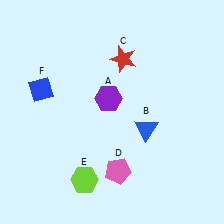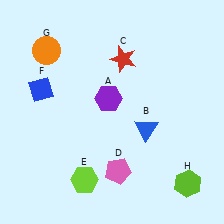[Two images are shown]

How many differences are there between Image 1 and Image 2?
There are 2 differences between the two images.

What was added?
An orange circle (G), a lime hexagon (H) were added in Image 2.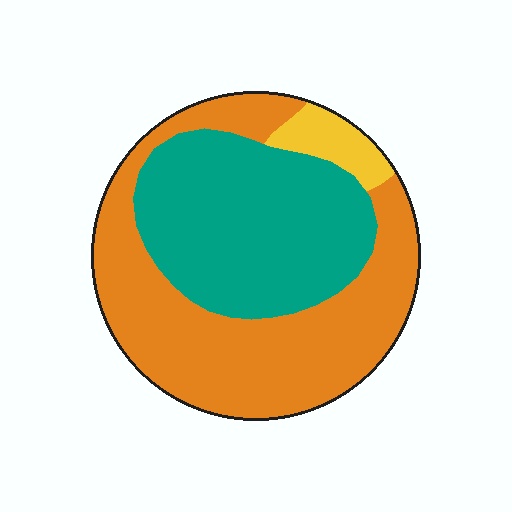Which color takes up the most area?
Orange, at roughly 55%.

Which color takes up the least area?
Yellow, at roughly 5%.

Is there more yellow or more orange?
Orange.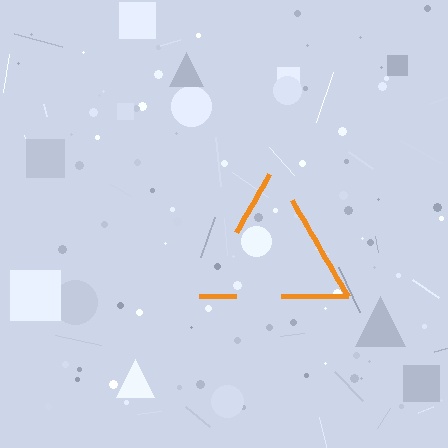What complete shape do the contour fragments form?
The contour fragments form a triangle.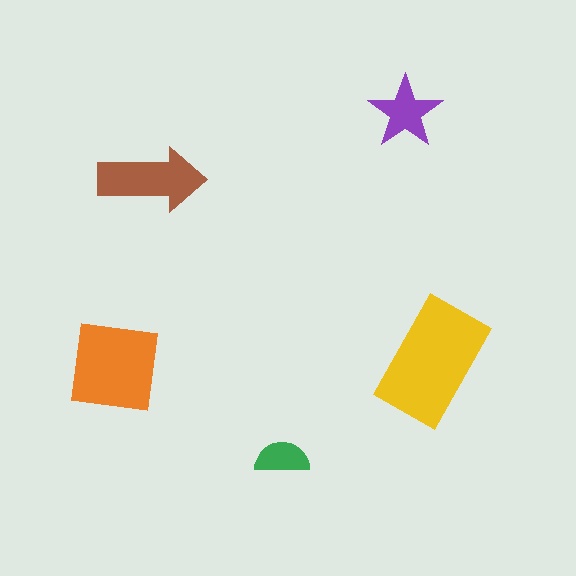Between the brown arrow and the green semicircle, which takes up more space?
The brown arrow.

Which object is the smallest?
The green semicircle.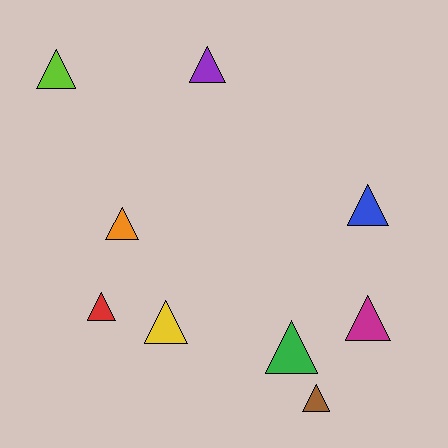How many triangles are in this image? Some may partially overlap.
There are 9 triangles.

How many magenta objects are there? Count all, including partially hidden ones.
There is 1 magenta object.